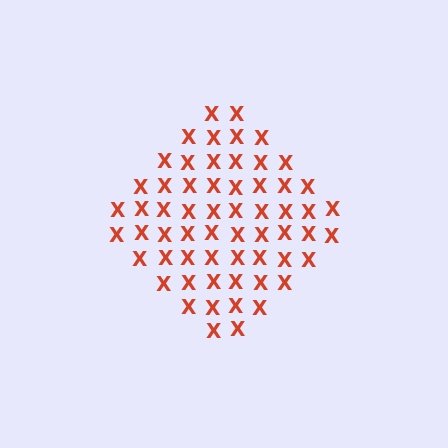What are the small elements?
The small elements are letter X's.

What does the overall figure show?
The overall figure shows a diamond.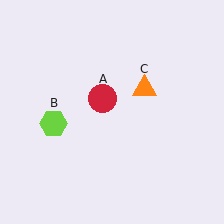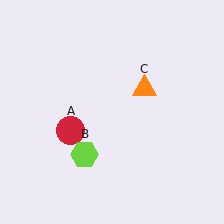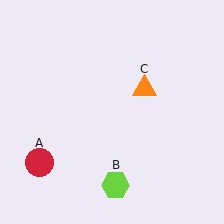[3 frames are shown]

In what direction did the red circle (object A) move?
The red circle (object A) moved down and to the left.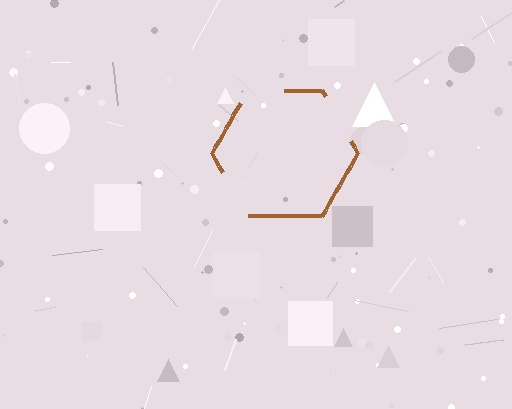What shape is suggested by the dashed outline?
The dashed outline suggests a hexagon.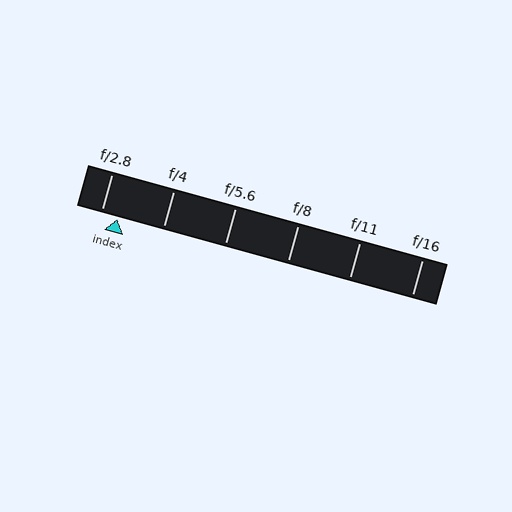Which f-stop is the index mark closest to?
The index mark is closest to f/2.8.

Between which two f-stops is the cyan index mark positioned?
The index mark is between f/2.8 and f/4.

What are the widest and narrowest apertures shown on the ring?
The widest aperture shown is f/2.8 and the narrowest is f/16.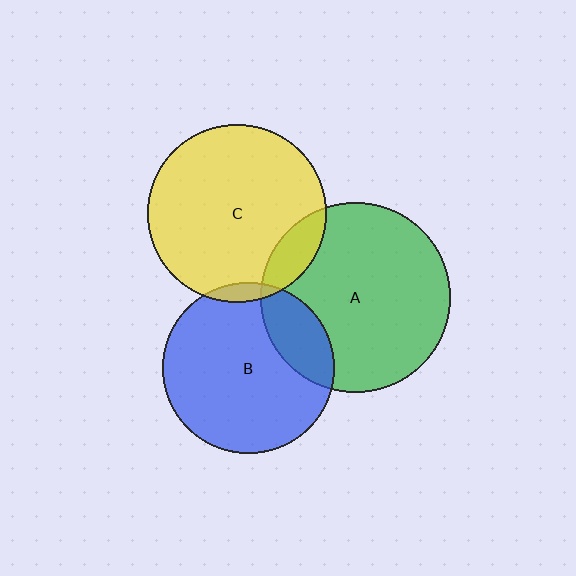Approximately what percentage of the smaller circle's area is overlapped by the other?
Approximately 5%.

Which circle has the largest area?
Circle A (green).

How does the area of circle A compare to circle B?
Approximately 1.2 times.